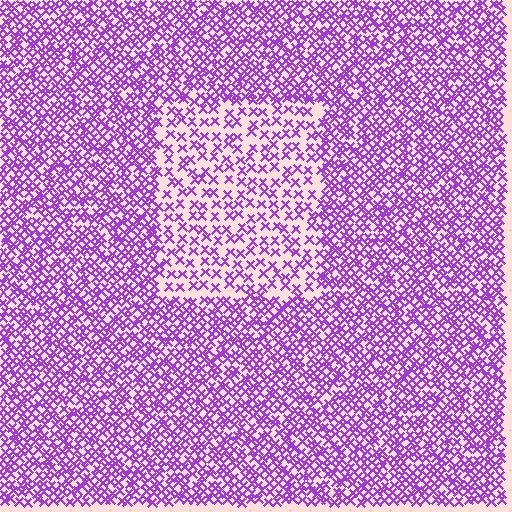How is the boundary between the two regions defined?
The boundary is defined by a change in element density (approximately 2.0x ratio). All elements are the same color, size, and shape.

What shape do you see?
I see a rectangle.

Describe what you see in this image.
The image contains small purple elements arranged at two different densities. A rectangle-shaped region is visible where the elements are less densely packed than the surrounding area.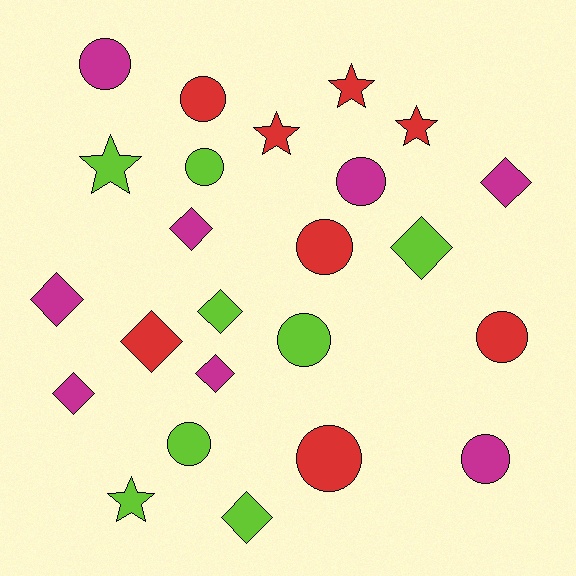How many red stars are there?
There are 3 red stars.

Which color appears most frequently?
Lime, with 8 objects.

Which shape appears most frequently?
Circle, with 10 objects.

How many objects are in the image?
There are 24 objects.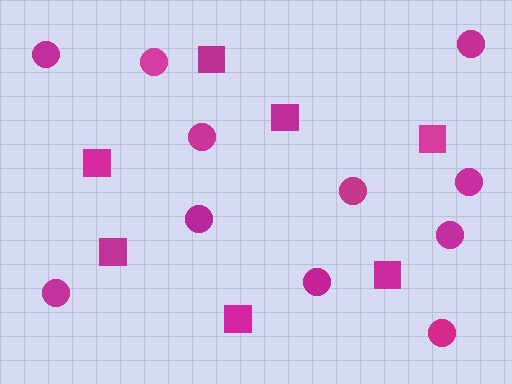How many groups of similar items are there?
There are 2 groups: one group of circles (11) and one group of squares (7).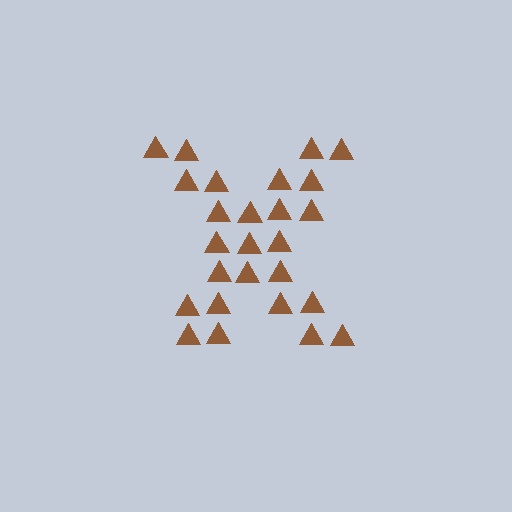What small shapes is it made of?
It is made of small triangles.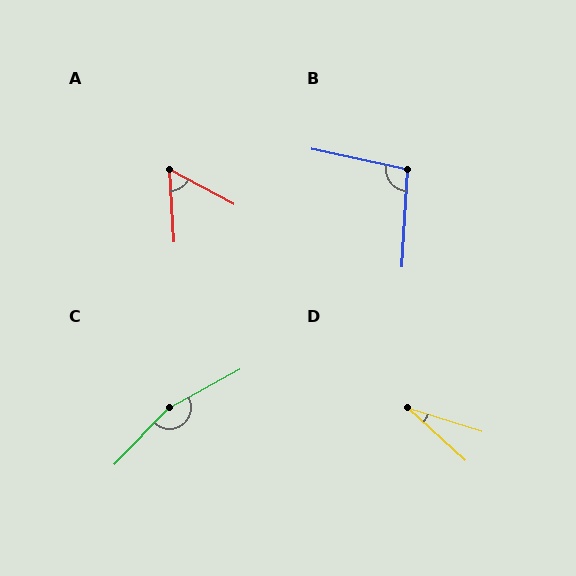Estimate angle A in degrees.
Approximately 58 degrees.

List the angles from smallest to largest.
D (25°), A (58°), B (99°), C (163°).